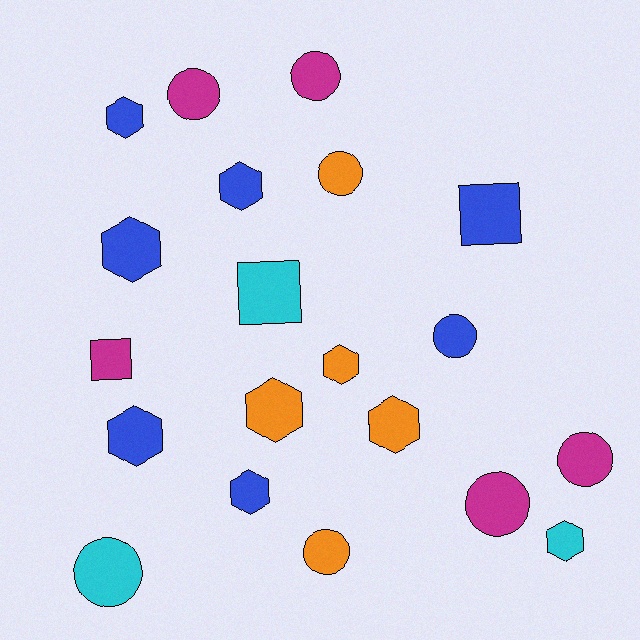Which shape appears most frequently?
Hexagon, with 9 objects.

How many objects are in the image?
There are 20 objects.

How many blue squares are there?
There is 1 blue square.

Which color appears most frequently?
Blue, with 7 objects.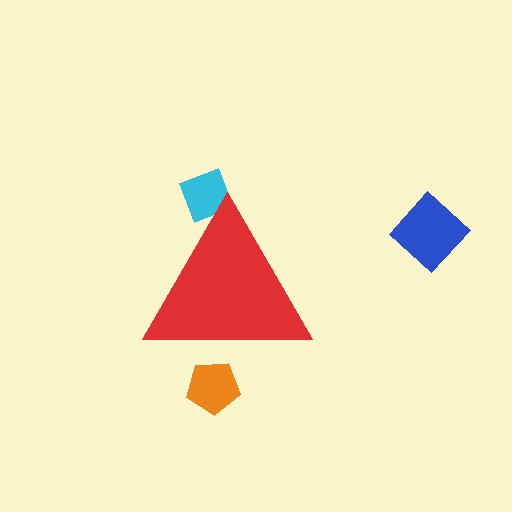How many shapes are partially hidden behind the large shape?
2 shapes are partially hidden.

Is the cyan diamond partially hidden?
Yes, the cyan diamond is partially hidden behind the red triangle.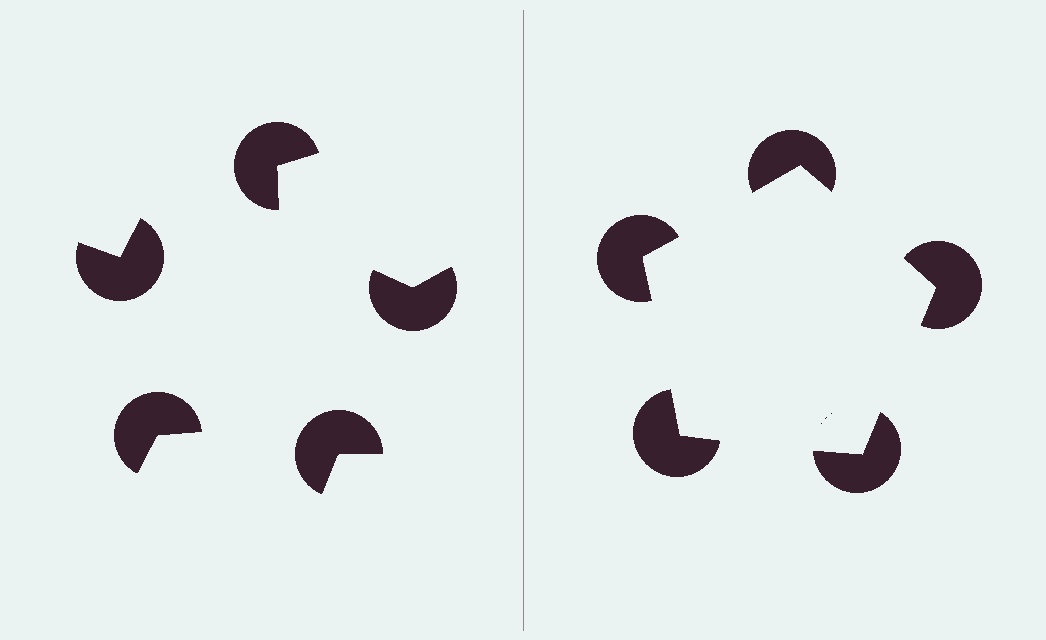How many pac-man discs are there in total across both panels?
10 — 5 on each side.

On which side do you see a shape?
An illusory pentagon appears on the right side. On the left side the wedge cuts are rotated, so no coherent shape forms.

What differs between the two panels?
The pac-man discs are positioned identically on both sides; only the wedge orientations differ. On the right they align to a pentagon; on the left they are misaligned.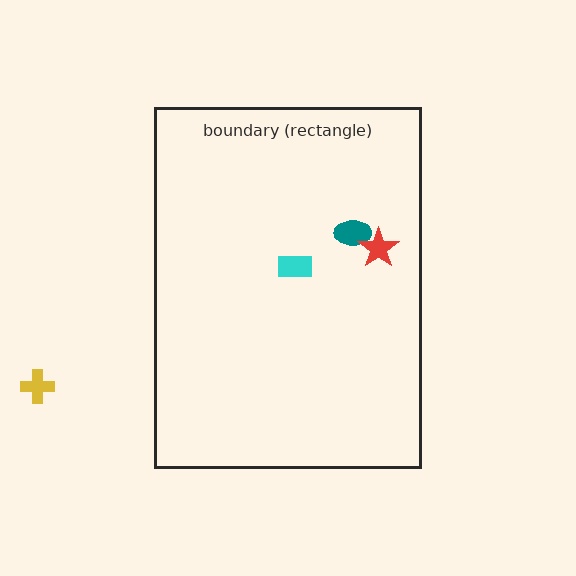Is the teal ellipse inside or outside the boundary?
Inside.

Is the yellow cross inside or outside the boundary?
Outside.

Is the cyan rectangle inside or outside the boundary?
Inside.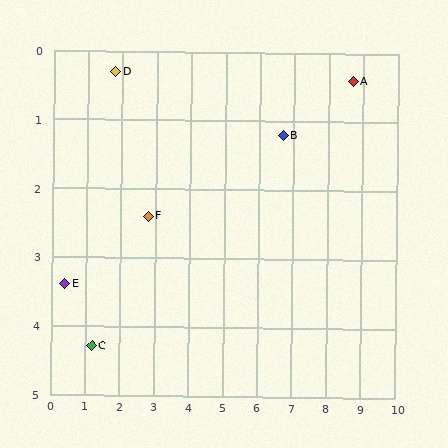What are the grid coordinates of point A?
Point A is at approximately (8.7, 0.4).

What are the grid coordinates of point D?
Point D is at approximately (1.8, 0.3).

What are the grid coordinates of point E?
Point E is at approximately (0.4, 3.4).